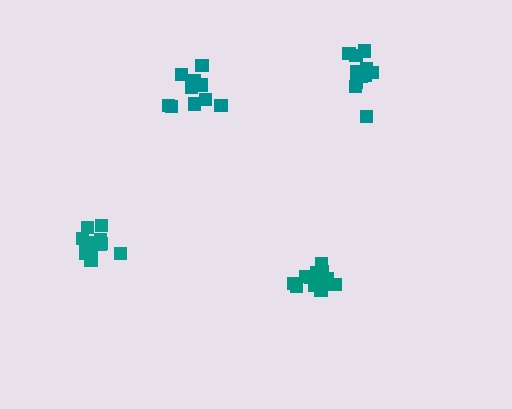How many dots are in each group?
Group 1: 14 dots, Group 2: 12 dots, Group 3: 12 dots, Group 4: 12 dots (50 total).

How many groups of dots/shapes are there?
There are 4 groups.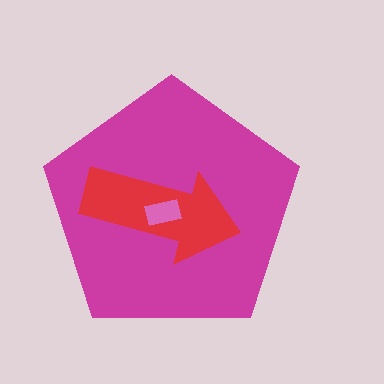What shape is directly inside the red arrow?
The pink rectangle.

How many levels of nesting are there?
3.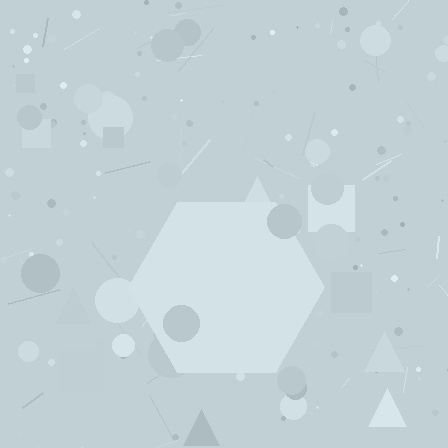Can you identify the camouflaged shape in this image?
The camouflaged shape is a hexagon.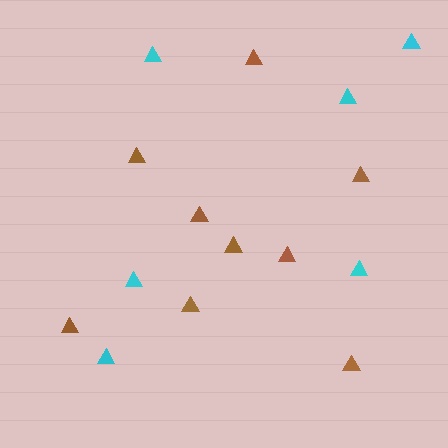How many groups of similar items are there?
There are 2 groups: one group of brown triangles (9) and one group of cyan triangles (6).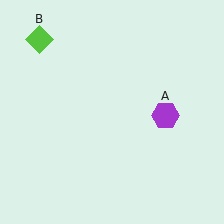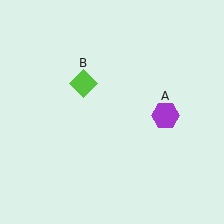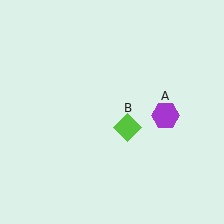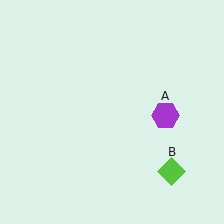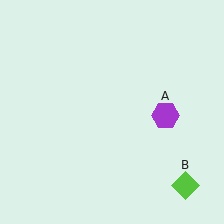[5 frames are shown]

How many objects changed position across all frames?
1 object changed position: lime diamond (object B).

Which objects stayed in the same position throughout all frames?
Purple hexagon (object A) remained stationary.